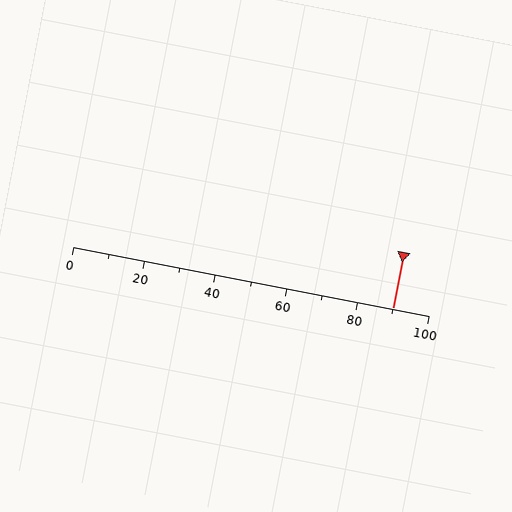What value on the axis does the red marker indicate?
The marker indicates approximately 90.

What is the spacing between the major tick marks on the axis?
The major ticks are spaced 20 apart.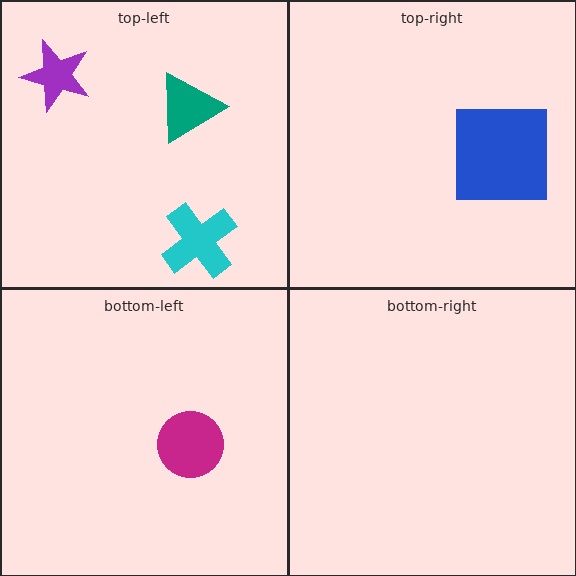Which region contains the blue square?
The top-right region.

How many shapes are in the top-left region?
3.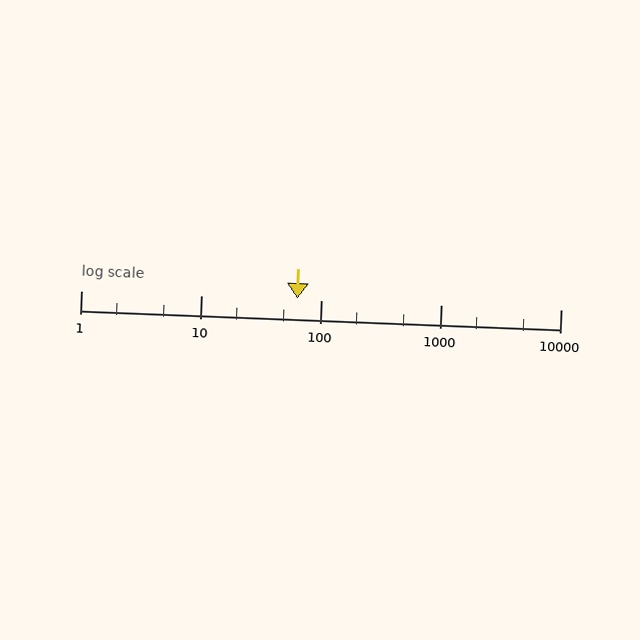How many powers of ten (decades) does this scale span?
The scale spans 4 decades, from 1 to 10000.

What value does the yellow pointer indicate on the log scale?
The pointer indicates approximately 64.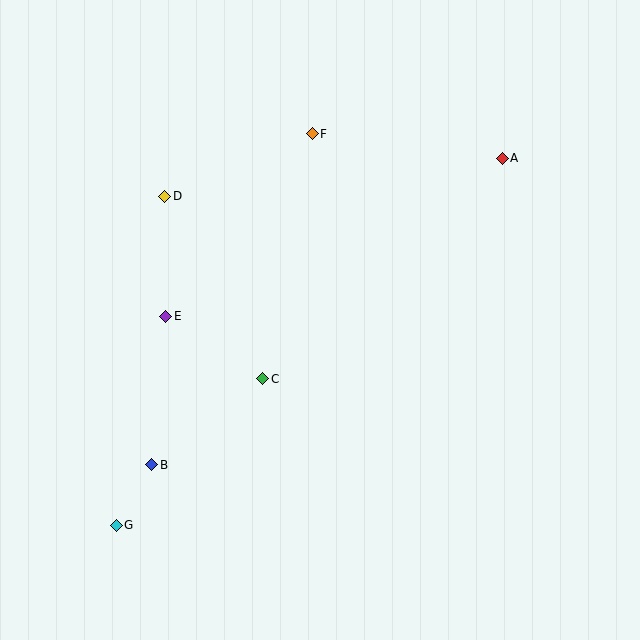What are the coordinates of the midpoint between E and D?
The midpoint between E and D is at (165, 256).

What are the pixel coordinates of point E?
Point E is at (166, 316).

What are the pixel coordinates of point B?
Point B is at (152, 465).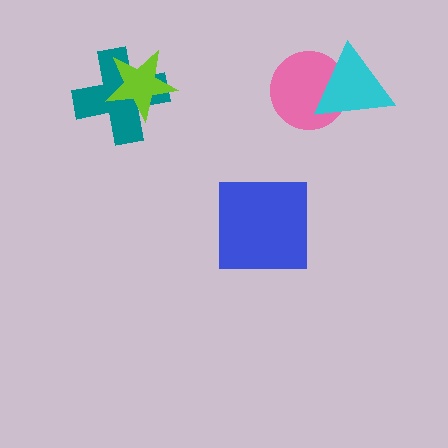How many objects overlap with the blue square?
0 objects overlap with the blue square.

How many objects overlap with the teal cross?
1 object overlaps with the teal cross.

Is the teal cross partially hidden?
Yes, it is partially covered by another shape.